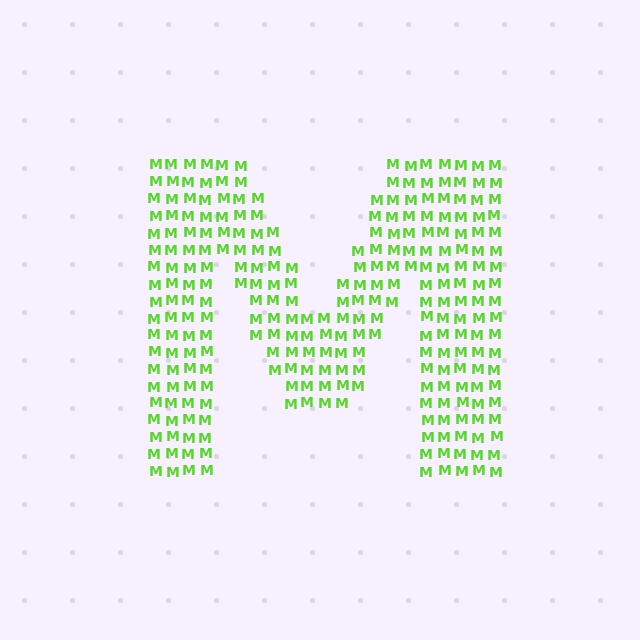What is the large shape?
The large shape is the letter M.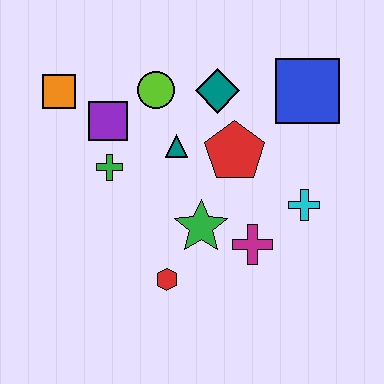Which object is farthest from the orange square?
The cyan cross is farthest from the orange square.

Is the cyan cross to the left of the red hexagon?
No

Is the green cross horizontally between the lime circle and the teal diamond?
No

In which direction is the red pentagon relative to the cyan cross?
The red pentagon is to the left of the cyan cross.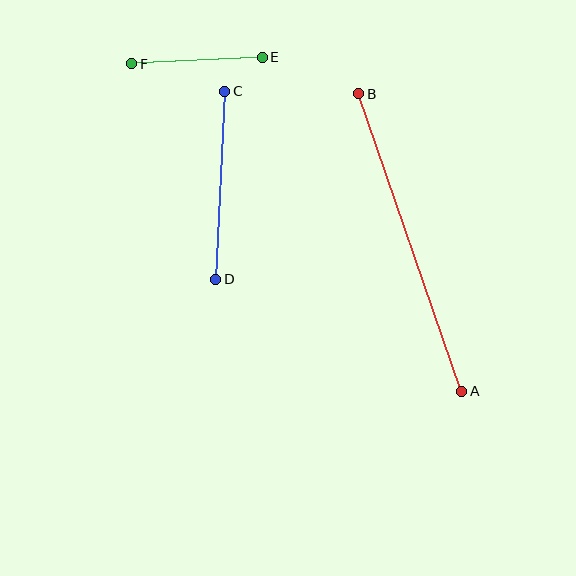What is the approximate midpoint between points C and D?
The midpoint is at approximately (220, 185) pixels.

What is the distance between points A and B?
The distance is approximately 315 pixels.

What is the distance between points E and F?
The distance is approximately 130 pixels.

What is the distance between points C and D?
The distance is approximately 188 pixels.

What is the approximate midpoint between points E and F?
The midpoint is at approximately (197, 60) pixels.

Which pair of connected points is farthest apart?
Points A and B are farthest apart.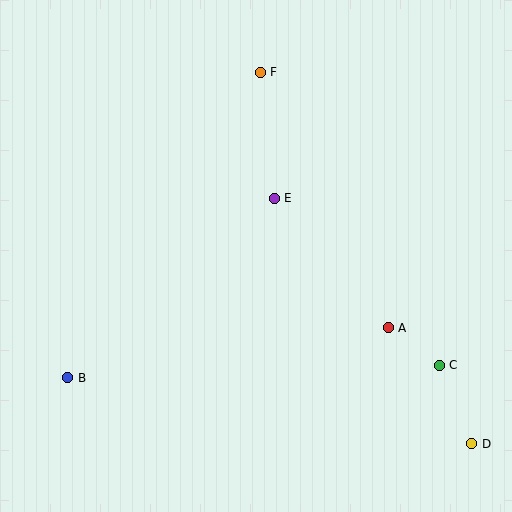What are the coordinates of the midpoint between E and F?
The midpoint between E and F is at (267, 135).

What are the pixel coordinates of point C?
Point C is at (439, 365).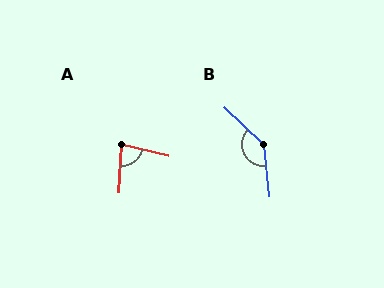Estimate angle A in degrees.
Approximately 80 degrees.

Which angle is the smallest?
A, at approximately 80 degrees.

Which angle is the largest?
B, at approximately 139 degrees.